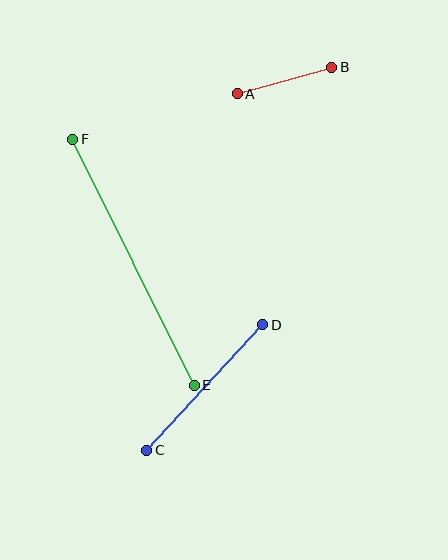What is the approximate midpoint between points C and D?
The midpoint is at approximately (205, 388) pixels.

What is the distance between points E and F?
The distance is approximately 275 pixels.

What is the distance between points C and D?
The distance is approximately 171 pixels.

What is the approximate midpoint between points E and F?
The midpoint is at approximately (133, 262) pixels.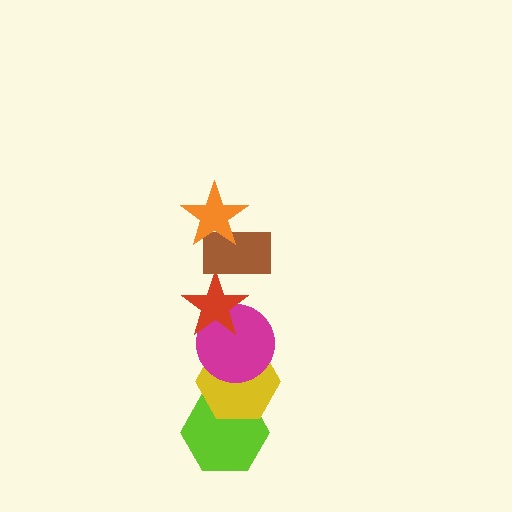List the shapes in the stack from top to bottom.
From top to bottom: the orange star, the brown rectangle, the red star, the magenta circle, the yellow hexagon, the lime hexagon.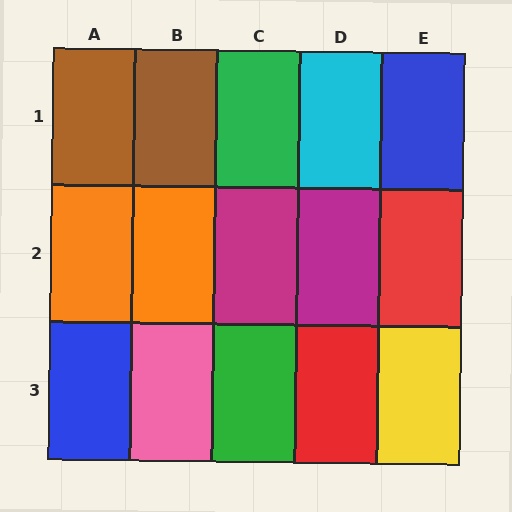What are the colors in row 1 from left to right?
Brown, brown, green, cyan, blue.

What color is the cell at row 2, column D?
Magenta.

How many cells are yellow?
1 cell is yellow.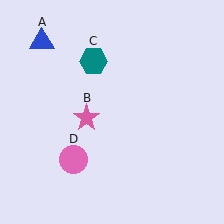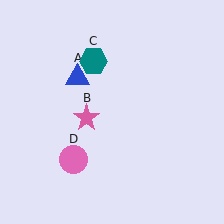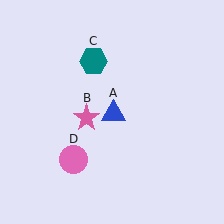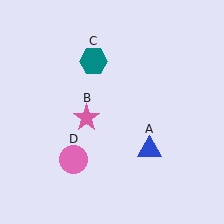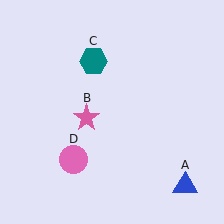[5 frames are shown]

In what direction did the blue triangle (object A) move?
The blue triangle (object A) moved down and to the right.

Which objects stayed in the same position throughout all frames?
Pink star (object B) and teal hexagon (object C) and pink circle (object D) remained stationary.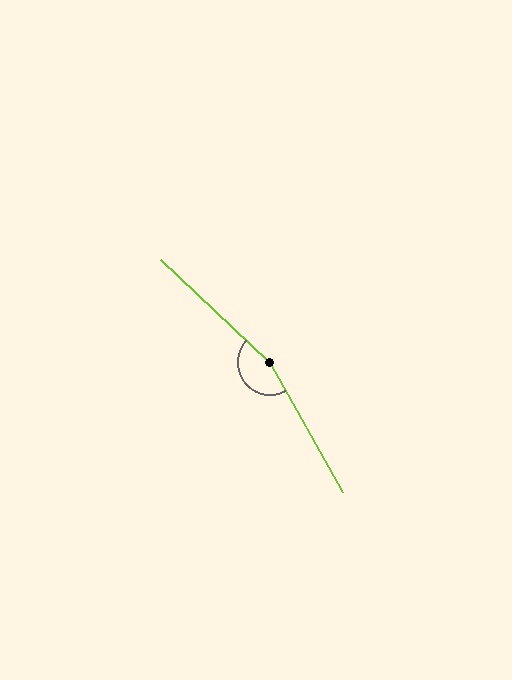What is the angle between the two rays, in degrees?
Approximately 163 degrees.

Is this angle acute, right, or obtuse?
It is obtuse.